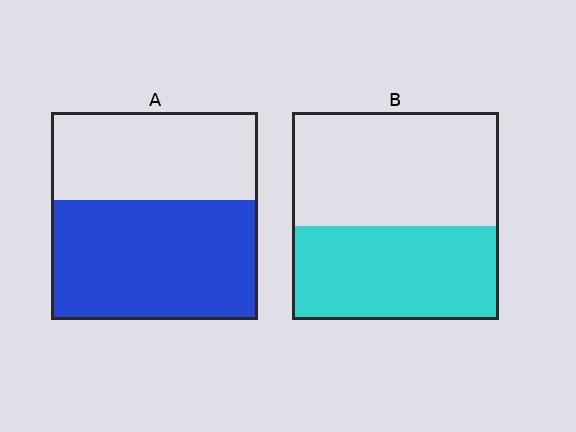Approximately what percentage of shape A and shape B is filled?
A is approximately 60% and B is approximately 45%.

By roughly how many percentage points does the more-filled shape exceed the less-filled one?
By roughly 10 percentage points (A over B).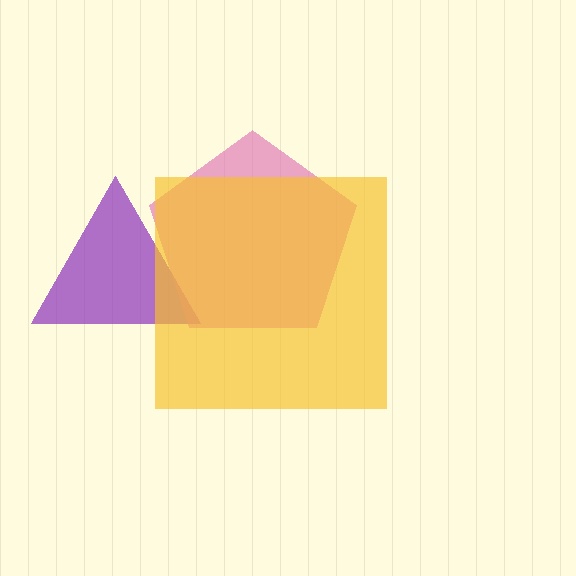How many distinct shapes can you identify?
There are 3 distinct shapes: a purple triangle, a pink pentagon, a yellow square.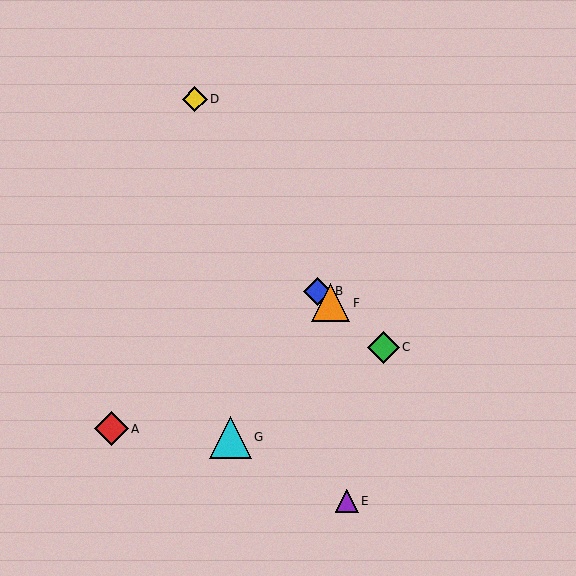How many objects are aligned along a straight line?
3 objects (B, C, F) are aligned along a straight line.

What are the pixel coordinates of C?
Object C is at (383, 347).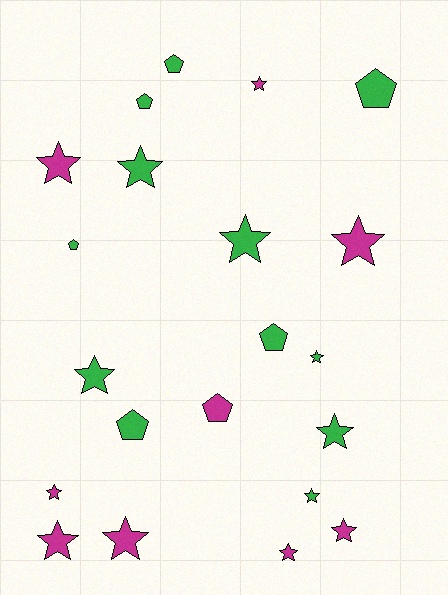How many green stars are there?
There are 6 green stars.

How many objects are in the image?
There are 21 objects.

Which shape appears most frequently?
Star, with 14 objects.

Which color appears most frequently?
Green, with 12 objects.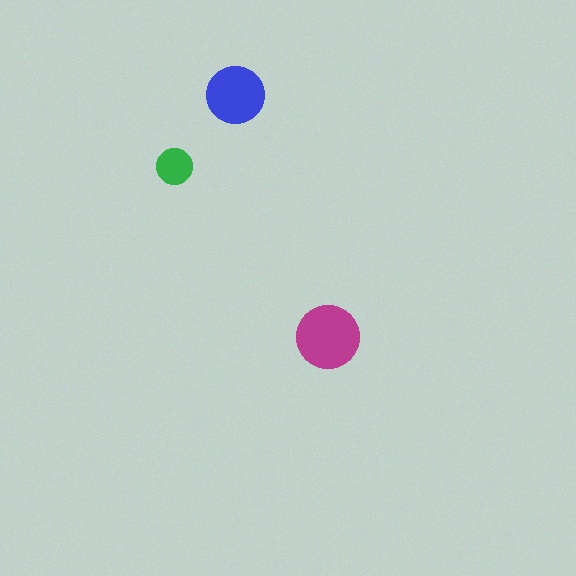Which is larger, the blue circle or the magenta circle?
The magenta one.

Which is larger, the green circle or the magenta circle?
The magenta one.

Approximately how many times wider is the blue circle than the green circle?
About 1.5 times wider.